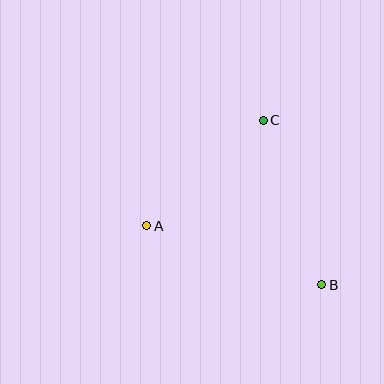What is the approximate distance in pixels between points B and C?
The distance between B and C is approximately 174 pixels.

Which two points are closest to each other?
Points A and C are closest to each other.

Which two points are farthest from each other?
Points A and B are farthest from each other.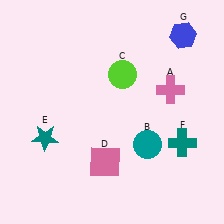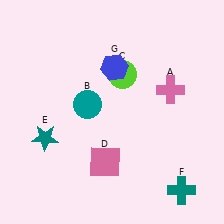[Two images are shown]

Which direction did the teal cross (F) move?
The teal cross (F) moved down.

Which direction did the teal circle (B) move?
The teal circle (B) moved left.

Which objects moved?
The objects that moved are: the teal circle (B), the teal cross (F), the blue hexagon (G).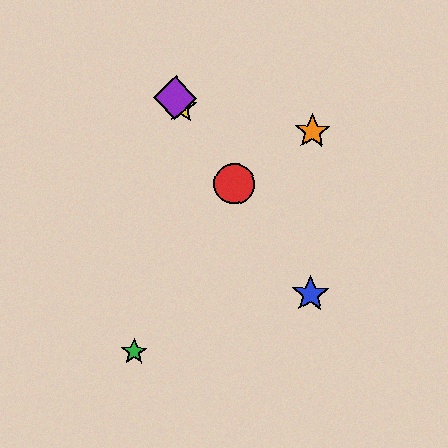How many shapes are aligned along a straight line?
4 shapes (the red circle, the blue star, the yellow star, the purple diamond) are aligned along a straight line.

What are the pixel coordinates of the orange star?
The orange star is at (312, 132).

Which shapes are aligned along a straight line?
The red circle, the blue star, the yellow star, the purple diamond are aligned along a straight line.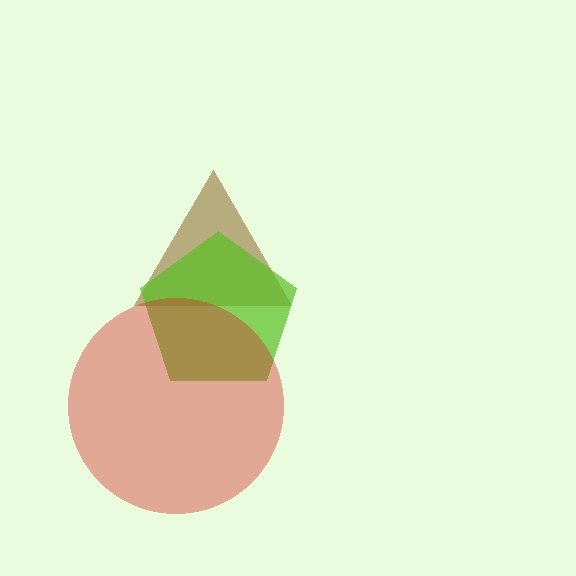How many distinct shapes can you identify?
There are 3 distinct shapes: a brown triangle, a lime pentagon, a red circle.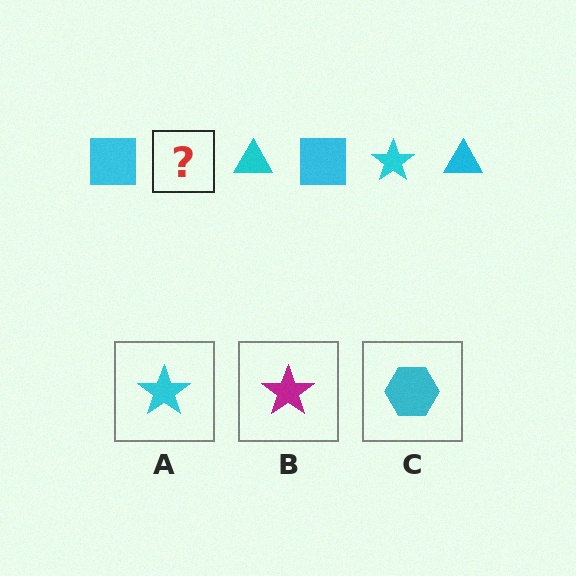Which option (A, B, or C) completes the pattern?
A.